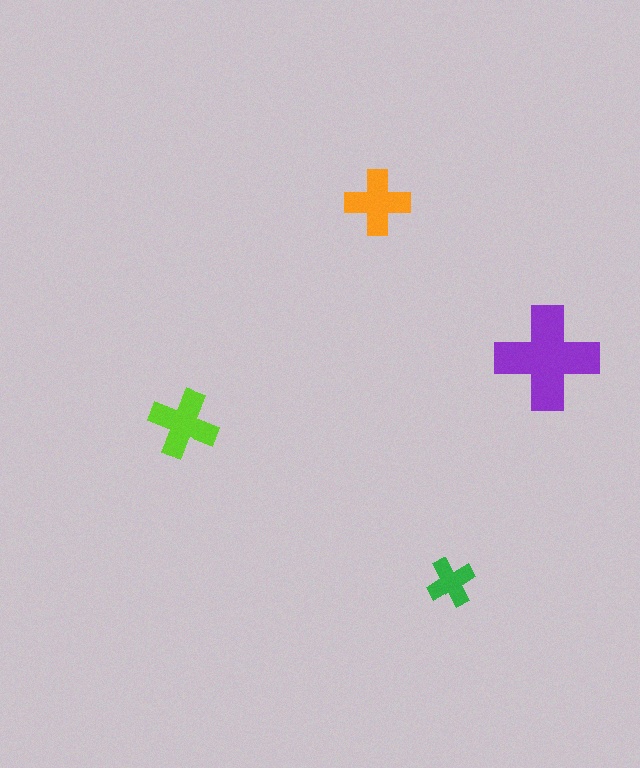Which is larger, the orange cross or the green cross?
The orange one.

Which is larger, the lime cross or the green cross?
The lime one.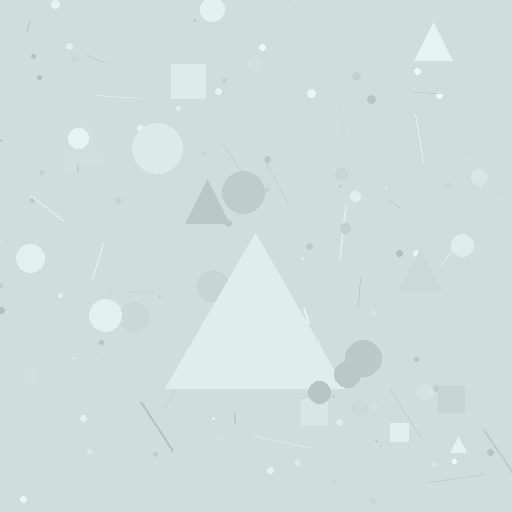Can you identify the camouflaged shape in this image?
The camouflaged shape is a triangle.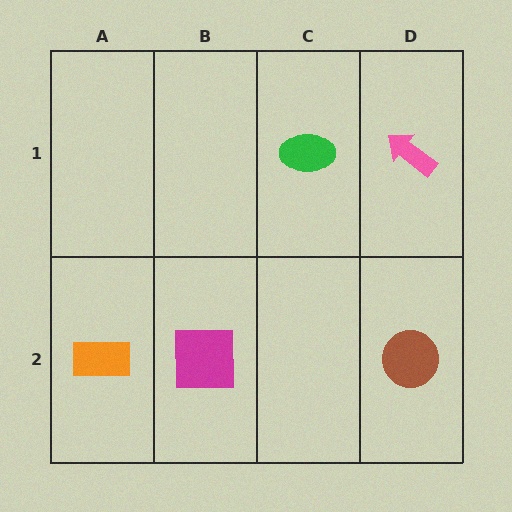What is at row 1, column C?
A green ellipse.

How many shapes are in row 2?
3 shapes.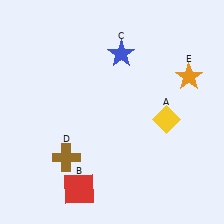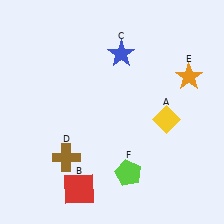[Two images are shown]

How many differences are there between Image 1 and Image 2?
There is 1 difference between the two images.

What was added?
A lime pentagon (F) was added in Image 2.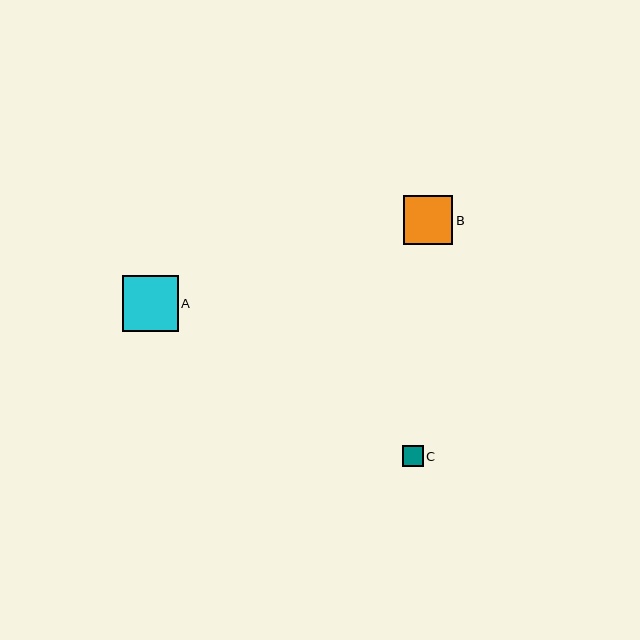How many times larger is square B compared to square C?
Square B is approximately 2.4 times the size of square C.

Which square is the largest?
Square A is the largest with a size of approximately 56 pixels.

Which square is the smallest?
Square C is the smallest with a size of approximately 21 pixels.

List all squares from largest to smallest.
From largest to smallest: A, B, C.